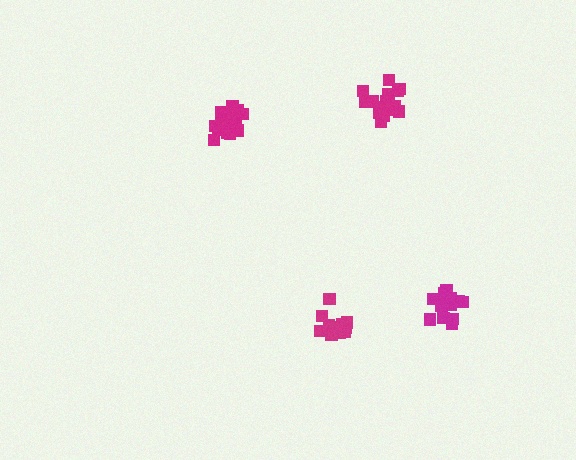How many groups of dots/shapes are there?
There are 4 groups.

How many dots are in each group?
Group 1: 13 dots, Group 2: 17 dots, Group 3: 17 dots, Group 4: 13 dots (60 total).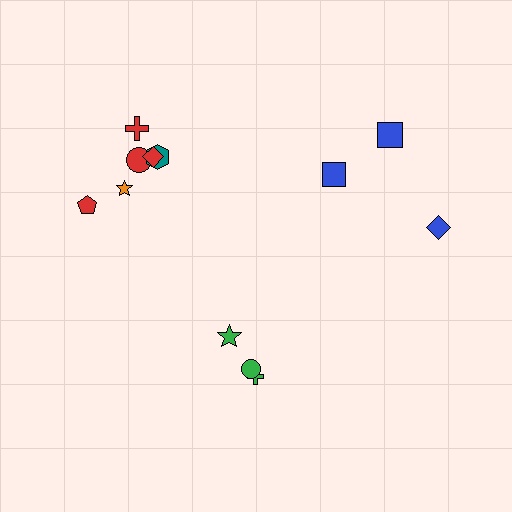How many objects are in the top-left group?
There are 6 objects.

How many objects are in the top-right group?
There are 3 objects.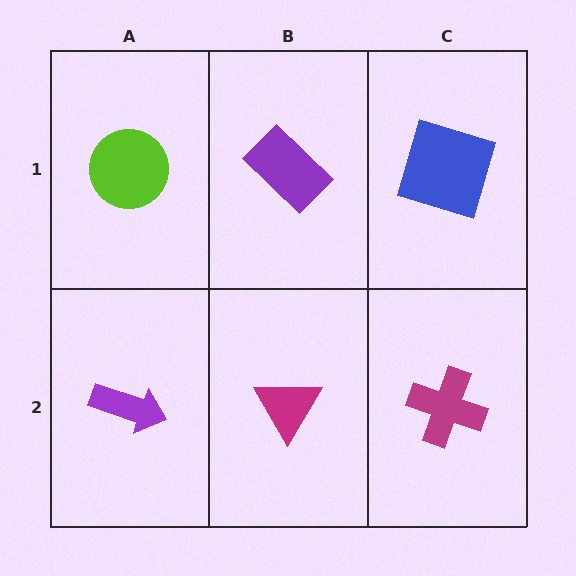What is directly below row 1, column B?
A magenta triangle.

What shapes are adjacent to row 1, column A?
A purple arrow (row 2, column A), a purple rectangle (row 1, column B).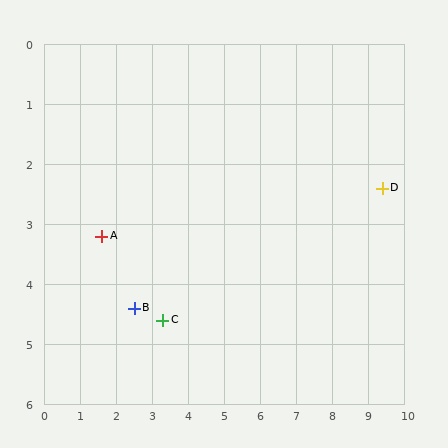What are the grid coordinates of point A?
Point A is at approximately (1.6, 3.2).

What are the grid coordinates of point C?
Point C is at approximately (3.3, 4.6).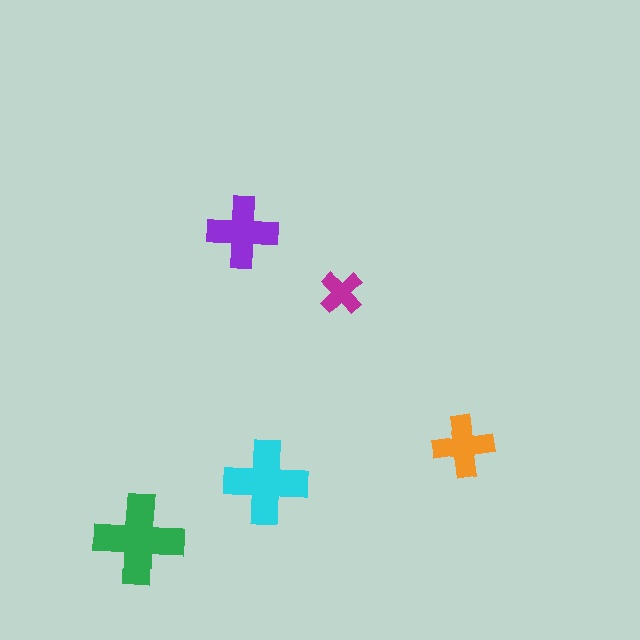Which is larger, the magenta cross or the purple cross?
The purple one.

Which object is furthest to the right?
The orange cross is rightmost.